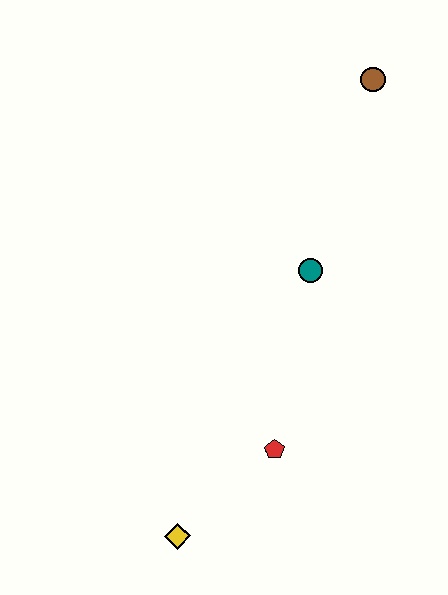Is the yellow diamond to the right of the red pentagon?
No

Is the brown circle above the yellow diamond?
Yes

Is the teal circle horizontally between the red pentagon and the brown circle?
Yes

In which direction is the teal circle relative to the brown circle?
The teal circle is below the brown circle.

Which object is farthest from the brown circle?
The yellow diamond is farthest from the brown circle.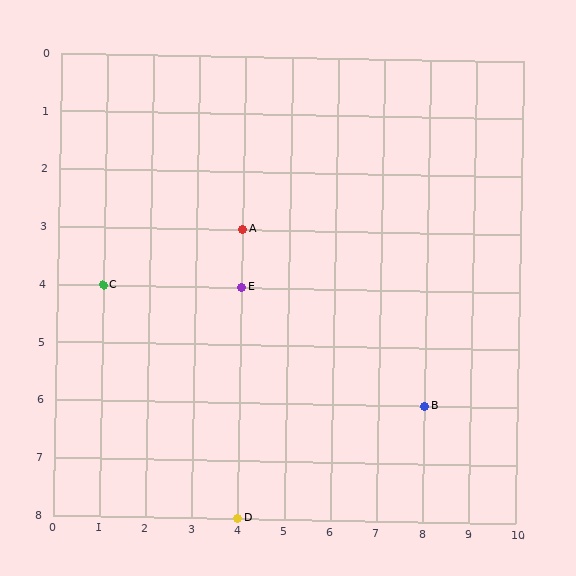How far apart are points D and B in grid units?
Points D and B are 4 columns and 2 rows apart (about 4.5 grid units diagonally).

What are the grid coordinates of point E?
Point E is at grid coordinates (4, 4).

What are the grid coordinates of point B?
Point B is at grid coordinates (8, 6).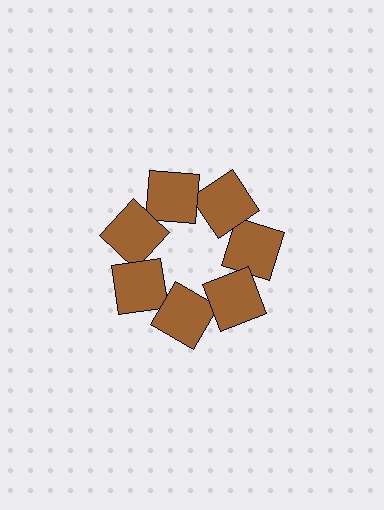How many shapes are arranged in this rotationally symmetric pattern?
There are 7 shapes, arranged in 7 groups of 1.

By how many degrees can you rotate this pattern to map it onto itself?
The pattern maps onto itself every 51 degrees of rotation.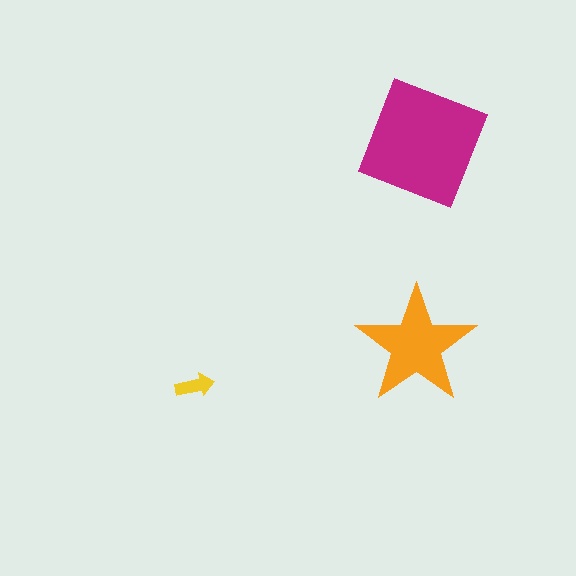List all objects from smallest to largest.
The yellow arrow, the orange star, the magenta square.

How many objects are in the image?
There are 3 objects in the image.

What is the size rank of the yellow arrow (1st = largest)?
3rd.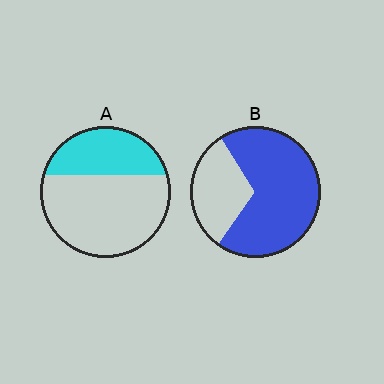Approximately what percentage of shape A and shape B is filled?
A is approximately 35% and B is approximately 70%.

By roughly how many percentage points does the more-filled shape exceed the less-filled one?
By roughly 35 percentage points (B over A).